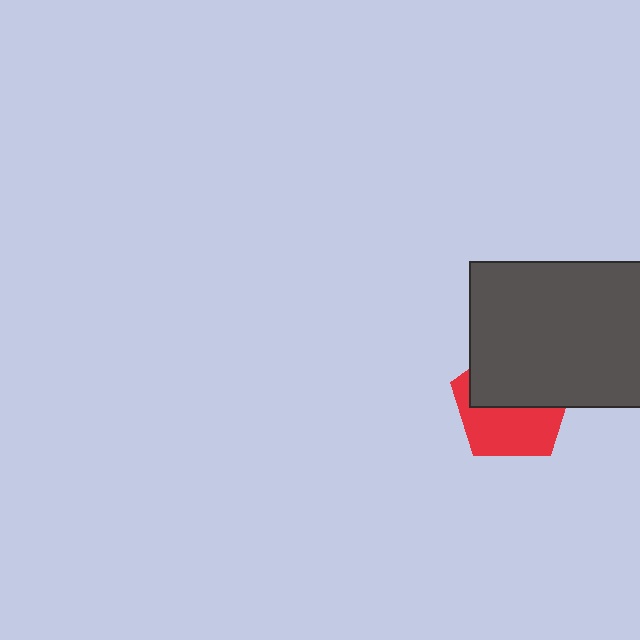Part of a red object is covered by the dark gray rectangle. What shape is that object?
It is a pentagon.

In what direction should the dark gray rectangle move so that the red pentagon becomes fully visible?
The dark gray rectangle should move up. That is the shortest direction to clear the overlap and leave the red pentagon fully visible.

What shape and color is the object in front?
The object in front is a dark gray rectangle.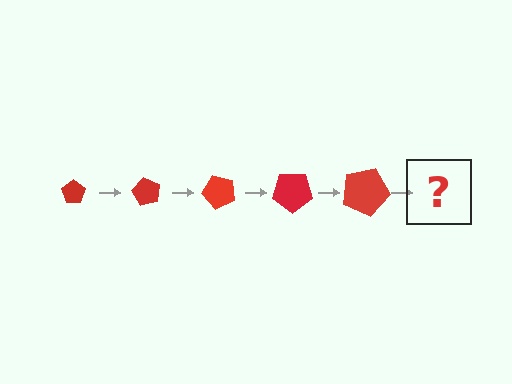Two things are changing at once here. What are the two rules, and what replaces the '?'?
The two rules are that the pentagon grows larger each step and it rotates 60 degrees each step. The '?' should be a pentagon, larger than the previous one and rotated 300 degrees from the start.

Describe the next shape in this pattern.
It should be a pentagon, larger than the previous one and rotated 300 degrees from the start.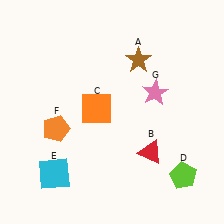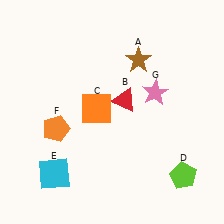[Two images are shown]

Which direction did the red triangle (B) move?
The red triangle (B) moved up.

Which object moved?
The red triangle (B) moved up.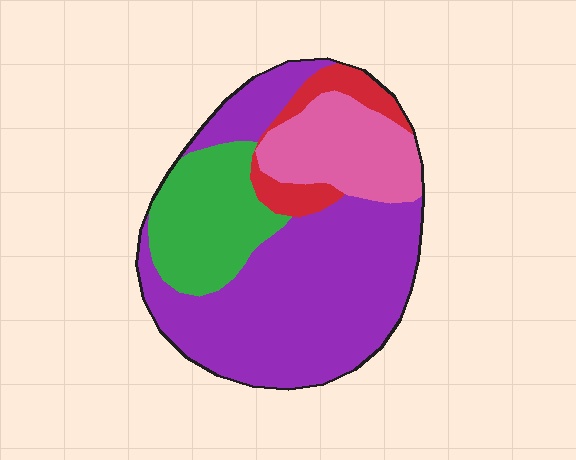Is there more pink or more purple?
Purple.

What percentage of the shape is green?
Green covers 19% of the shape.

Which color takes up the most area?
Purple, at roughly 55%.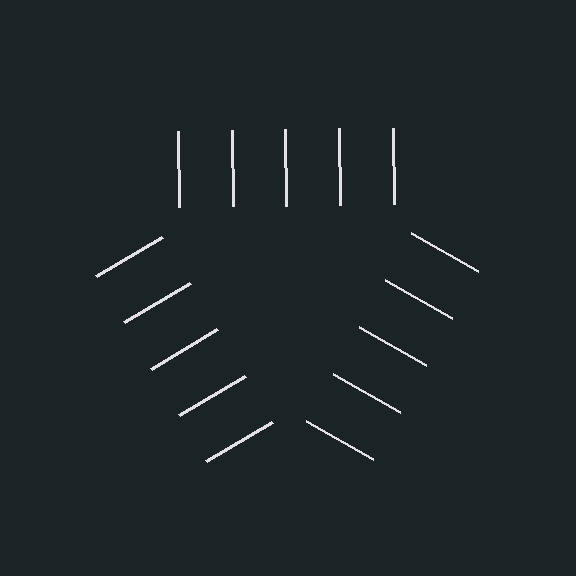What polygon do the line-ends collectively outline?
An illusory triangle — the line segments terminate on its edges but no continuous stroke is drawn.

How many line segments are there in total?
15 — 5 along each of the 3 edges.